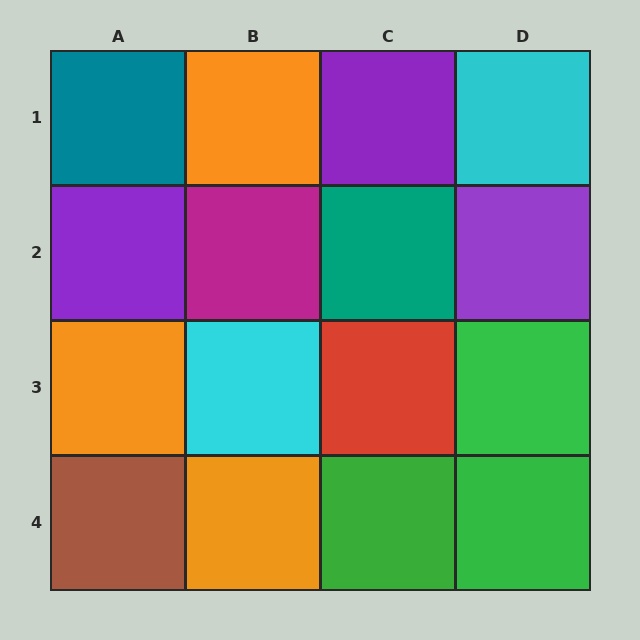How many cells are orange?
3 cells are orange.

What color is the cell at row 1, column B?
Orange.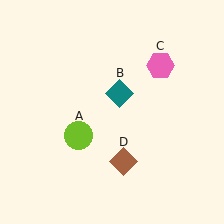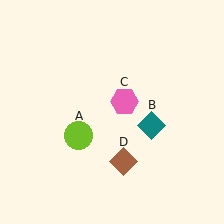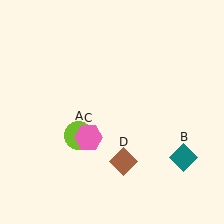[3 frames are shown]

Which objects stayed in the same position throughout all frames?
Lime circle (object A) and brown diamond (object D) remained stationary.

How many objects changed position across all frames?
2 objects changed position: teal diamond (object B), pink hexagon (object C).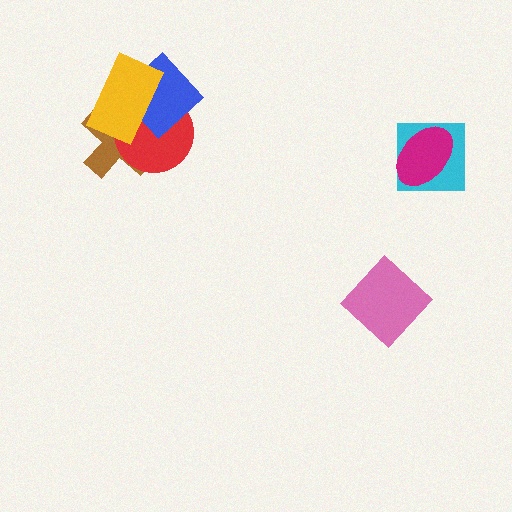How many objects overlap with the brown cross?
3 objects overlap with the brown cross.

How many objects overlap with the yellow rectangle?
3 objects overlap with the yellow rectangle.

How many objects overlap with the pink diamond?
0 objects overlap with the pink diamond.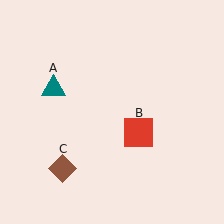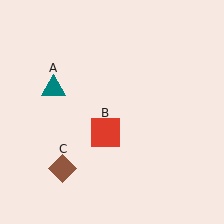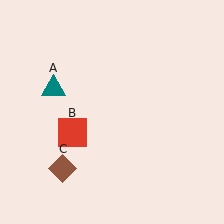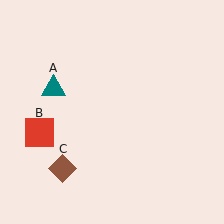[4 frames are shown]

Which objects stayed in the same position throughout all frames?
Teal triangle (object A) and brown diamond (object C) remained stationary.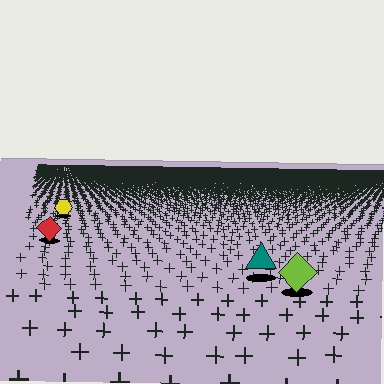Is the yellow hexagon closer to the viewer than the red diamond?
No. The red diamond is closer — you can tell from the texture gradient: the ground texture is coarser near it.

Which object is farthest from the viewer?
The yellow hexagon is farthest from the viewer. It appears smaller and the ground texture around it is denser.